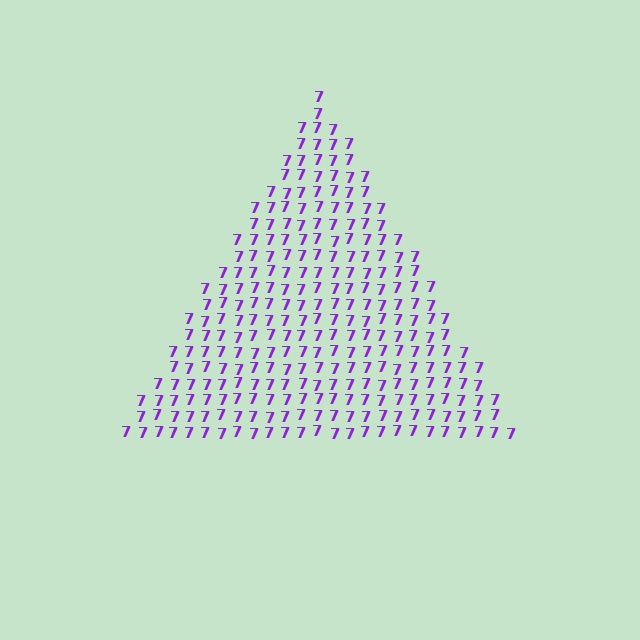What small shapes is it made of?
It is made of small digit 7's.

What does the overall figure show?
The overall figure shows a triangle.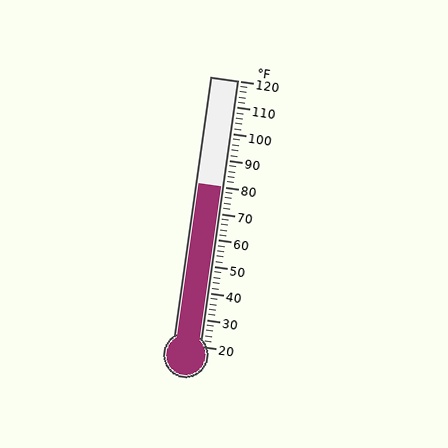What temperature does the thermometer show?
The thermometer shows approximately 80°F.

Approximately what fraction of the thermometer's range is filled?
The thermometer is filled to approximately 60% of its range.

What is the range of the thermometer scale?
The thermometer scale ranges from 20°F to 120°F.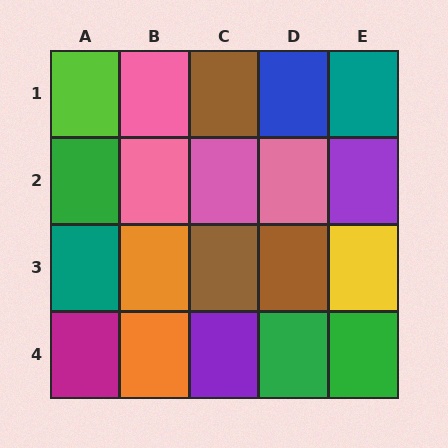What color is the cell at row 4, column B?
Orange.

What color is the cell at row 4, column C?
Purple.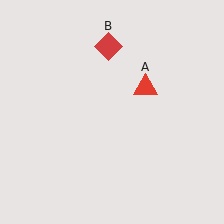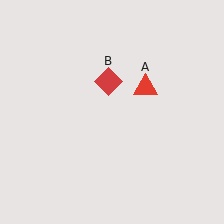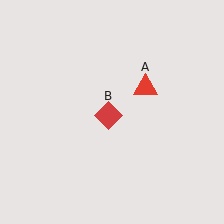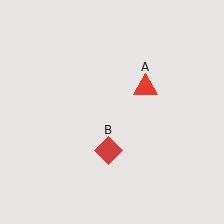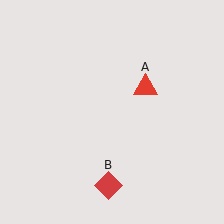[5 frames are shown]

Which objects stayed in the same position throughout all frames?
Red triangle (object A) remained stationary.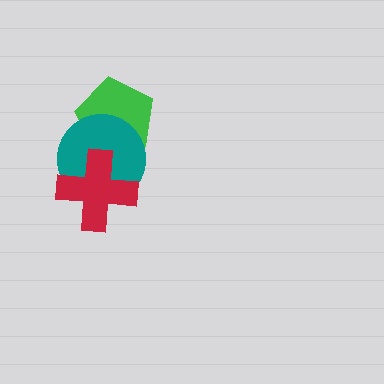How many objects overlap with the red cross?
1 object overlaps with the red cross.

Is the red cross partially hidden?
No, no other shape covers it.